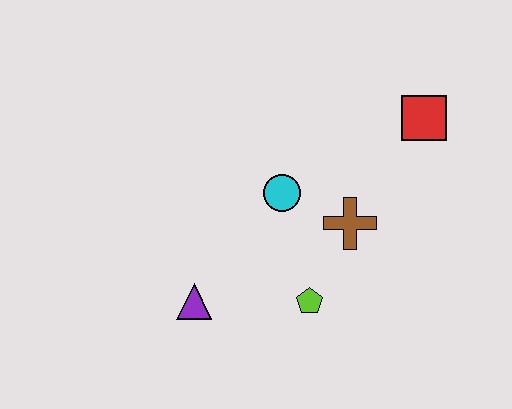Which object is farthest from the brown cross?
The purple triangle is farthest from the brown cross.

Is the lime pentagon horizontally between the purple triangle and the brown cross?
Yes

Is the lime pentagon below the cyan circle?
Yes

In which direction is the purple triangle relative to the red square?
The purple triangle is to the left of the red square.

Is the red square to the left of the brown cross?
No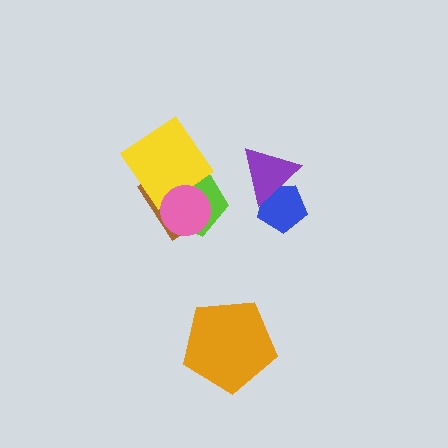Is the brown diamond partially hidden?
Yes, it is partially covered by another shape.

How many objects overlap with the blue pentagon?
1 object overlaps with the blue pentagon.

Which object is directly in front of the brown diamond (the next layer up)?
The lime pentagon is directly in front of the brown diamond.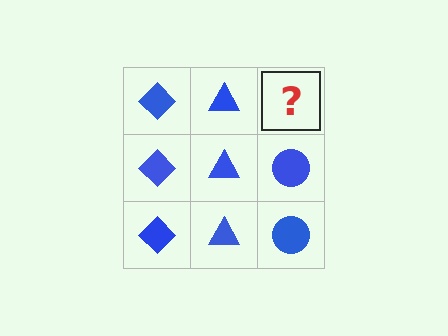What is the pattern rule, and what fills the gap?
The rule is that each column has a consistent shape. The gap should be filled with a blue circle.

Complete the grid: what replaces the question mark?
The question mark should be replaced with a blue circle.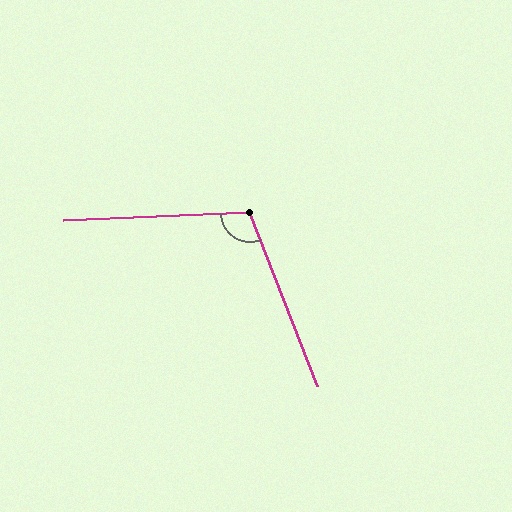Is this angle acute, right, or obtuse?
It is obtuse.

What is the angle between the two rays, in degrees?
Approximately 109 degrees.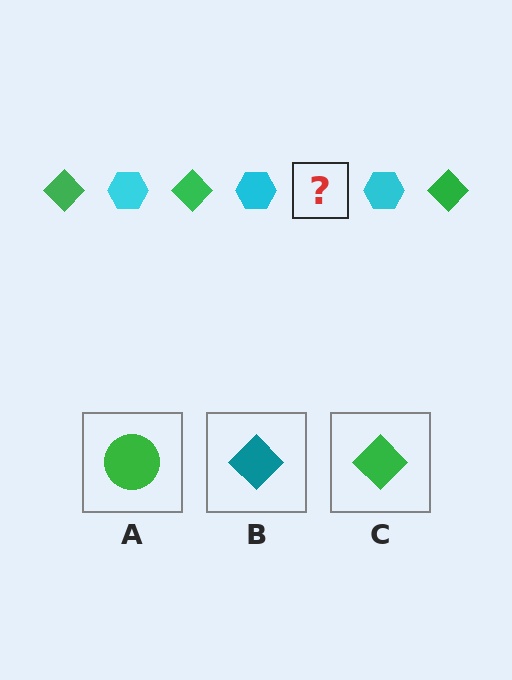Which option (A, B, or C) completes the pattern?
C.